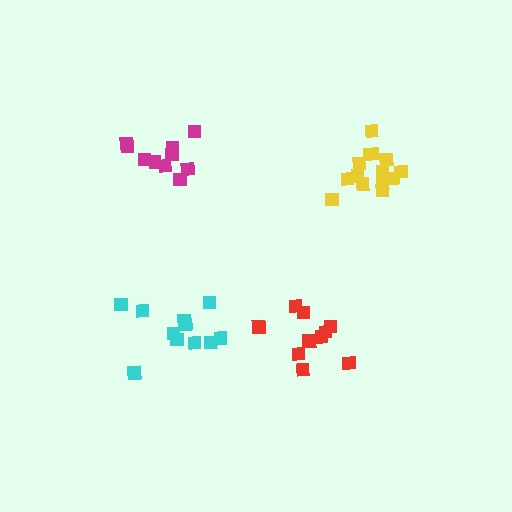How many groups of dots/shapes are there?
There are 4 groups.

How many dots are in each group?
Group 1: 10 dots, Group 2: 10 dots, Group 3: 11 dots, Group 4: 14 dots (45 total).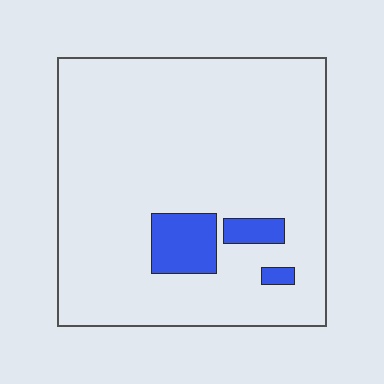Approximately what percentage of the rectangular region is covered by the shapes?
Approximately 10%.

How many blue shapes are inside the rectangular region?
3.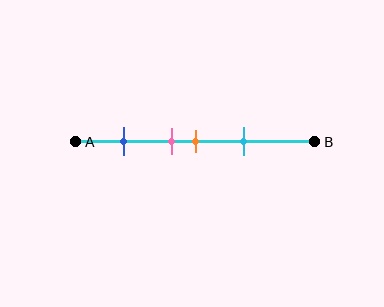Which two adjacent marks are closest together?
The pink and orange marks are the closest adjacent pair.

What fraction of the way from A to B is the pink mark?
The pink mark is approximately 40% (0.4) of the way from A to B.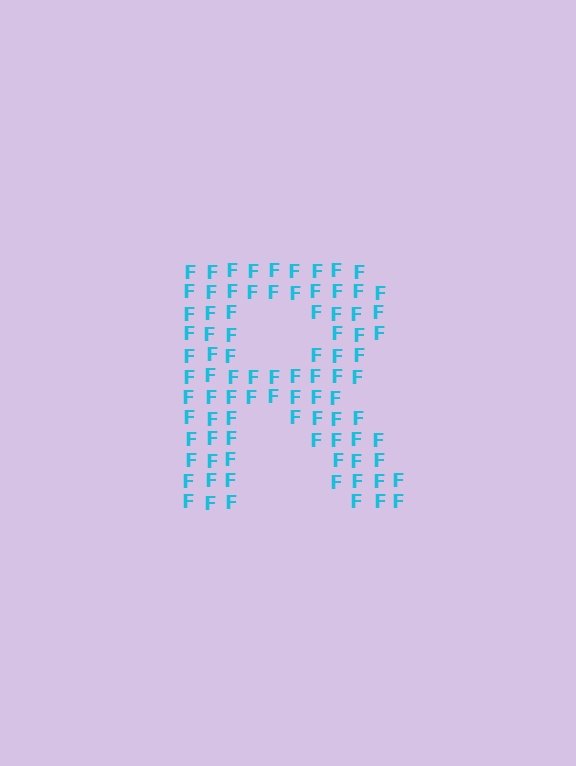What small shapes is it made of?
It is made of small letter F's.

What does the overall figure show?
The overall figure shows the letter R.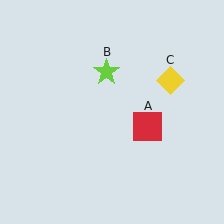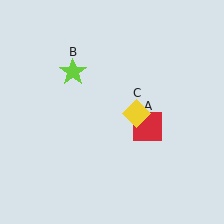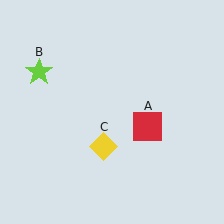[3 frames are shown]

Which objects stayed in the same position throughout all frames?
Red square (object A) remained stationary.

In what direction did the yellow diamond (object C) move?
The yellow diamond (object C) moved down and to the left.